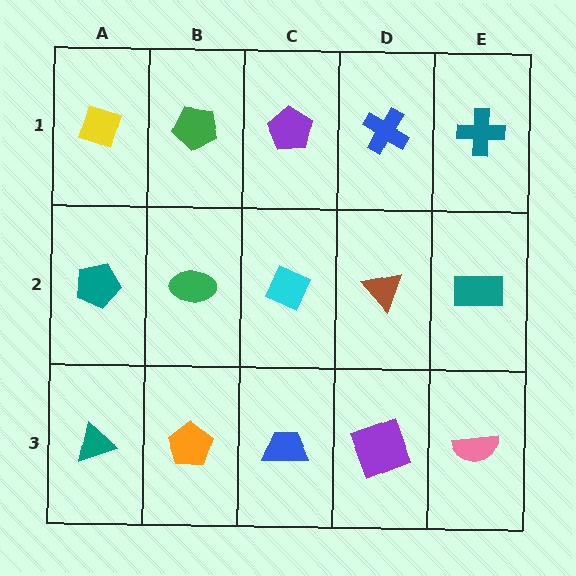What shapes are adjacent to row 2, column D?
A blue cross (row 1, column D), a purple square (row 3, column D), a cyan diamond (row 2, column C), a teal rectangle (row 2, column E).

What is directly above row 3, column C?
A cyan diamond.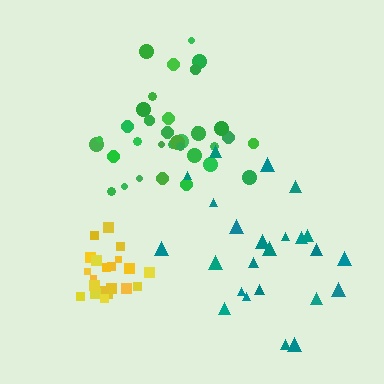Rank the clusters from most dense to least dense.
yellow, green, teal.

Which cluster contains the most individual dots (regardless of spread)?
Green (34).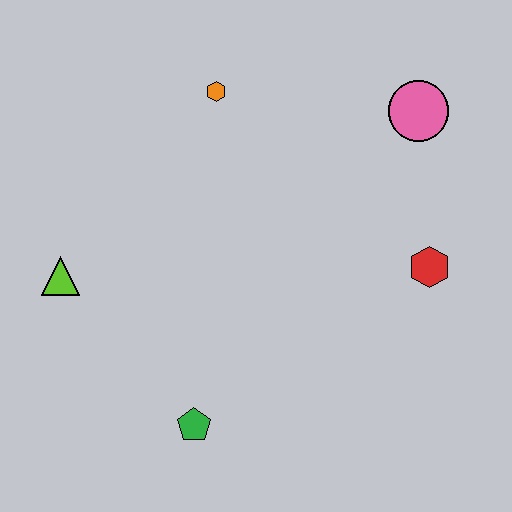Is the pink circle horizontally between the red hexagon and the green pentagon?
Yes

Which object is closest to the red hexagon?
The pink circle is closest to the red hexagon.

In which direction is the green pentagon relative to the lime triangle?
The green pentagon is below the lime triangle.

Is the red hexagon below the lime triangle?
No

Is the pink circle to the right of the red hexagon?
No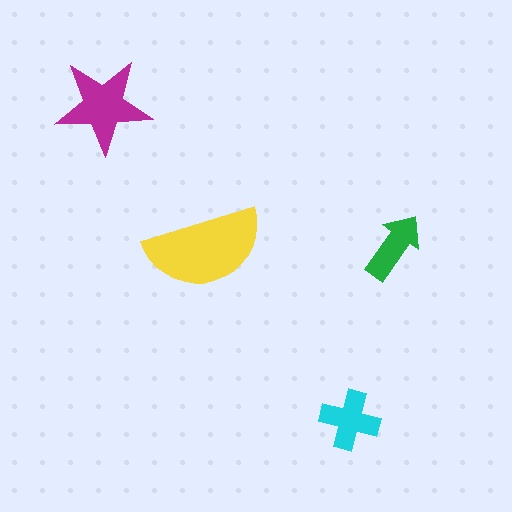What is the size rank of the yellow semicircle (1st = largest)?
1st.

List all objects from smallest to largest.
The green arrow, the cyan cross, the magenta star, the yellow semicircle.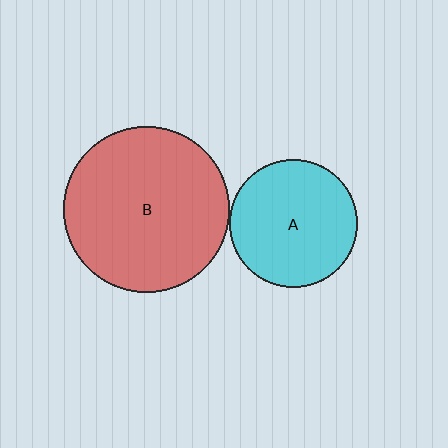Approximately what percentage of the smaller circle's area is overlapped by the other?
Approximately 5%.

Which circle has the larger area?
Circle B (red).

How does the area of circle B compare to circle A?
Approximately 1.7 times.